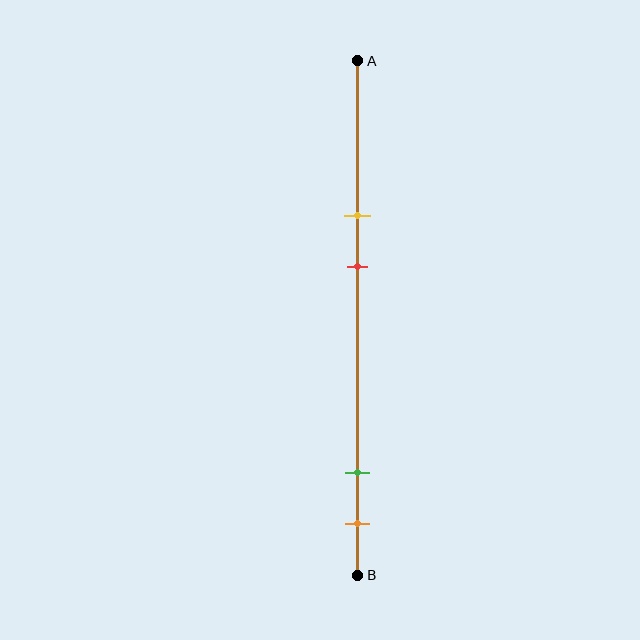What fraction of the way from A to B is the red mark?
The red mark is approximately 40% (0.4) of the way from A to B.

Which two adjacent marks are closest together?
The green and orange marks are the closest adjacent pair.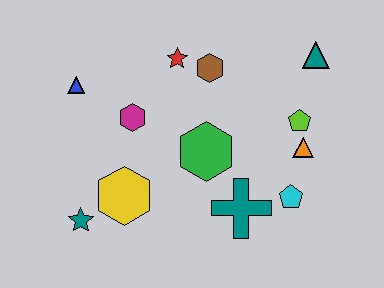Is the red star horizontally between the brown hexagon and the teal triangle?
No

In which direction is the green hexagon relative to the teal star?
The green hexagon is to the right of the teal star.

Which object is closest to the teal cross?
The cyan pentagon is closest to the teal cross.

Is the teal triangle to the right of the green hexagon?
Yes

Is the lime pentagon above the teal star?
Yes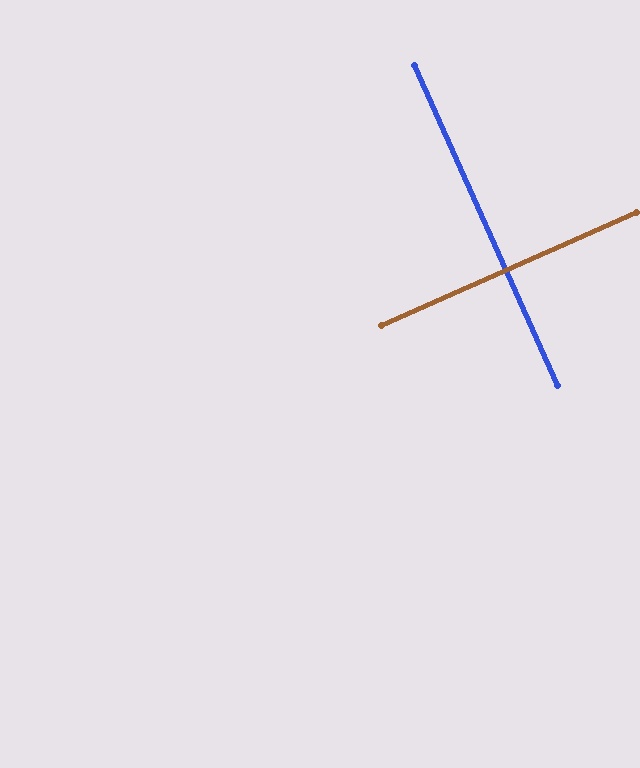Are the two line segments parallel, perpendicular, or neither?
Perpendicular — they meet at approximately 90°.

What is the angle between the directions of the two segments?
Approximately 90 degrees.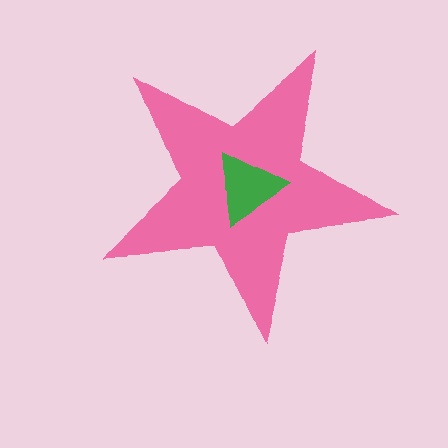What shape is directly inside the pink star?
The green triangle.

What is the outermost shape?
The pink star.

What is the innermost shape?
The green triangle.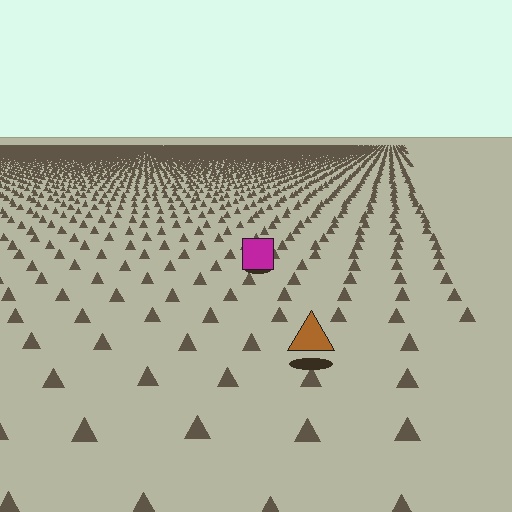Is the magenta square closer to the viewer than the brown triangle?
No. The brown triangle is closer — you can tell from the texture gradient: the ground texture is coarser near it.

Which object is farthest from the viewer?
The magenta square is farthest from the viewer. It appears smaller and the ground texture around it is denser.